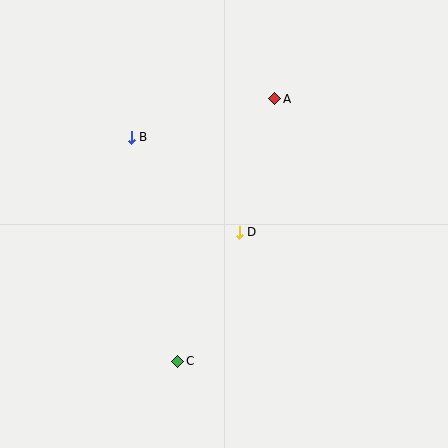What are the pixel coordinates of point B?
Point B is at (131, 137).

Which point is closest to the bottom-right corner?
Point C is closest to the bottom-right corner.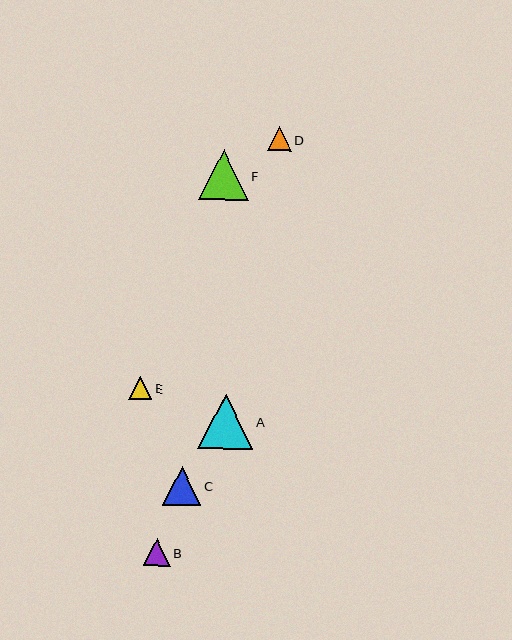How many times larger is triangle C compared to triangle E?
Triangle C is approximately 1.7 times the size of triangle E.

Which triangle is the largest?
Triangle A is the largest with a size of approximately 55 pixels.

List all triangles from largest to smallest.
From largest to smallest: A, F, C, B, D, E.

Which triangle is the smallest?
Triangle E is the smallest with a size of approximately 23 pixels.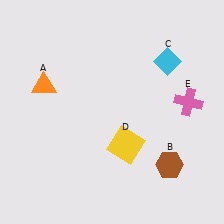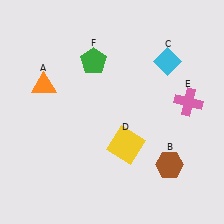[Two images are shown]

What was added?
A green pentagon (F) was added in Image 2.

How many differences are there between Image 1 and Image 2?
There is 1 difference between the two images.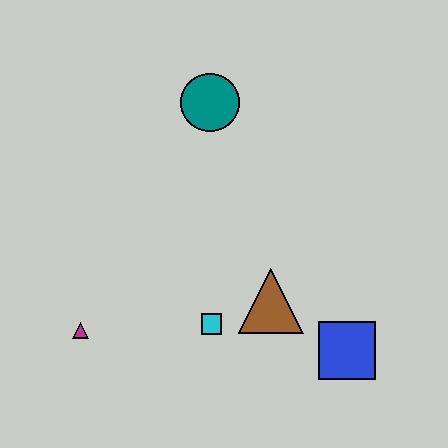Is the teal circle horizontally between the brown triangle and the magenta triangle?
Yes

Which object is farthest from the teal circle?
The blue square is farthest from the teal circle.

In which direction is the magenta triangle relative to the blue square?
The magenta triangle is to the left of the blue square.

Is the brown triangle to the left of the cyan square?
No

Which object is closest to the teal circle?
The brown triangle is closest to the teal circle.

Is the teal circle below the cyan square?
No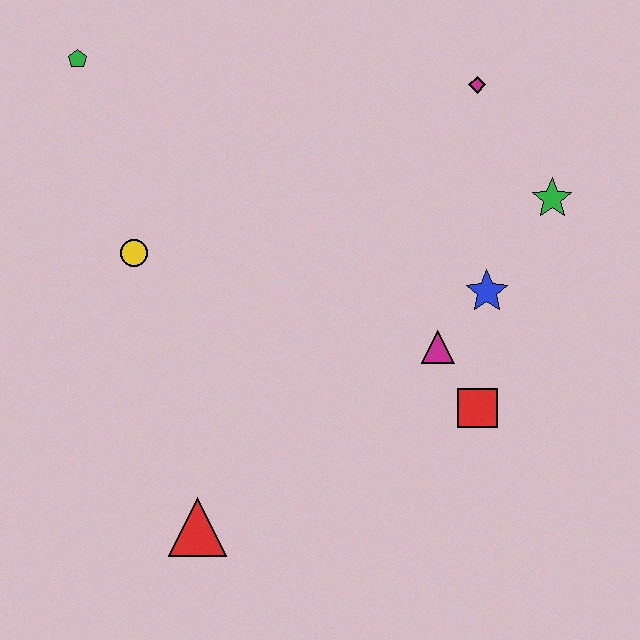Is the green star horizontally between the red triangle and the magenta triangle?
No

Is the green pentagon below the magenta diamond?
No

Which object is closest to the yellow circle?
The green pentagon is closest to the yellow circle.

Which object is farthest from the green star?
The green pentagon is farthest from the green star.